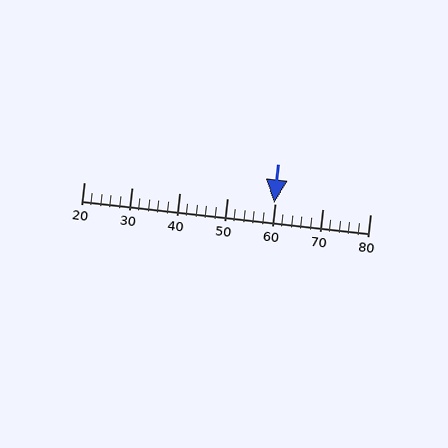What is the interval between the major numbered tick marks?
The major tick marks are spaced 10 units apart.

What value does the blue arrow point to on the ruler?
The blue arrow points to approximately 60.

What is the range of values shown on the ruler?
The ruler shows values from 20 to 80.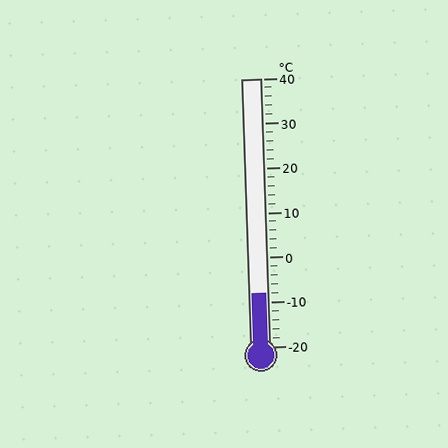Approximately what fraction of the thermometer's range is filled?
The thermometer is filled to approximately 20% of its range.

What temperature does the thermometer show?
The thermometer shows approximately -8°C.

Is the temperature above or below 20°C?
The temperature is below 20°C.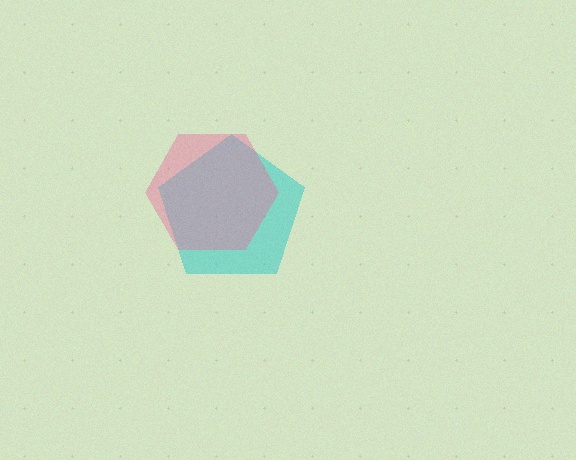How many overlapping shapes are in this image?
There are 2 overlapping shapes in the image.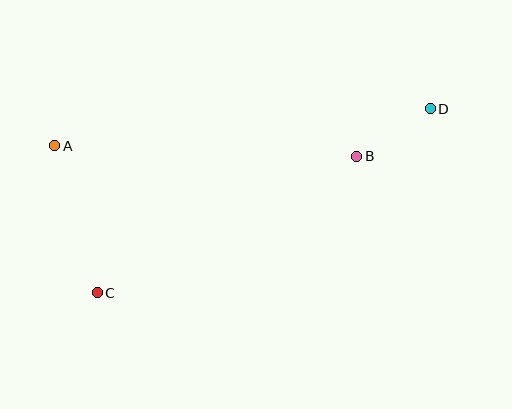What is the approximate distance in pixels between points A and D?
The distance between A and D is approximately 377 pixels.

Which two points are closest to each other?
Points B and D are closest to each other.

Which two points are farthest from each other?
Points C and D are farthest from each other.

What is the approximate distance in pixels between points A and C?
The distance between A and C is approximately 153 pixels.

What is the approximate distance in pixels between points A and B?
The distance between A and B is approximately 302 pixels.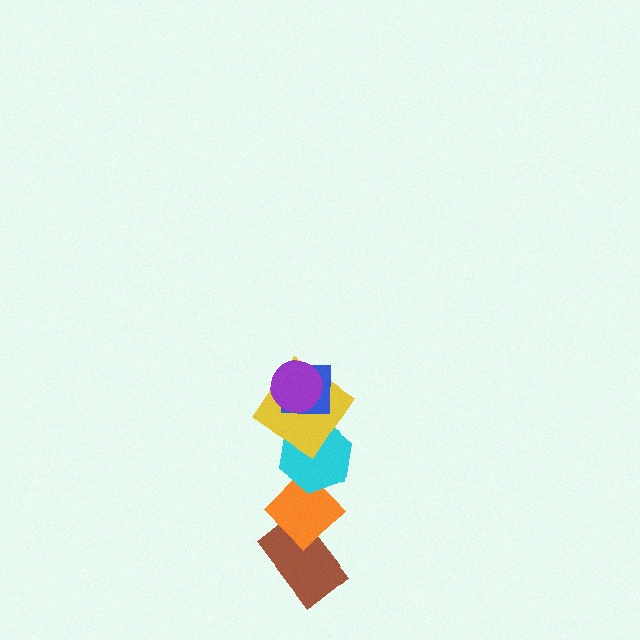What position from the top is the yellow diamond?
The yellow diamond is 3rd from the top.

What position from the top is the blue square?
The blue square is 2nd from the top.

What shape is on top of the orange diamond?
The cyan hexagon is on top of the orange diamond.